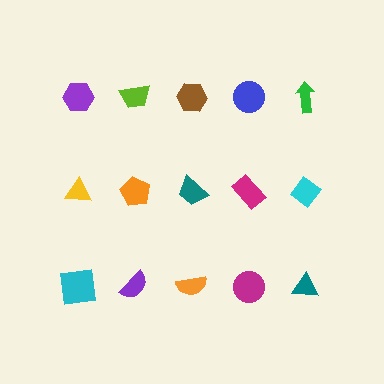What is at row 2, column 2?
An orange pentagon.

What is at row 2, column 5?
A cyan diamond.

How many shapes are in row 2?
5 shapes.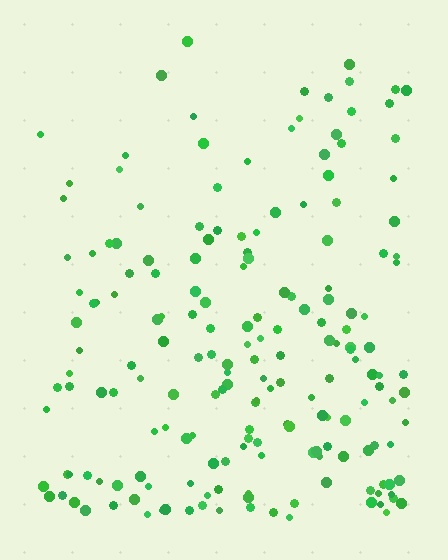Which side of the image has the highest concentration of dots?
The bottom.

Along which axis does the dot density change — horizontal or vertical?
Vertical.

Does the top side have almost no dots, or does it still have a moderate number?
Still a moderate number, just noticeably fewer than the bottom.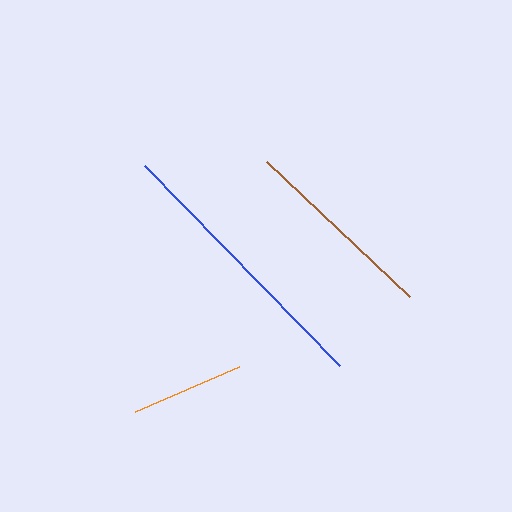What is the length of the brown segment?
The brown segment is approximately 197 pixels long.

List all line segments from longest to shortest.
From longest to shortest: blue, brown, orange.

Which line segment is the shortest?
The orange line is the shortest at approximately 113 pixels.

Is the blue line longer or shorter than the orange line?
The blue line is longer than the orange line.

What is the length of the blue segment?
The blue segment is approximately 280 pixels long.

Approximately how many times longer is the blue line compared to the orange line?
The blue line is approximately 2.5 times the length of the orange line.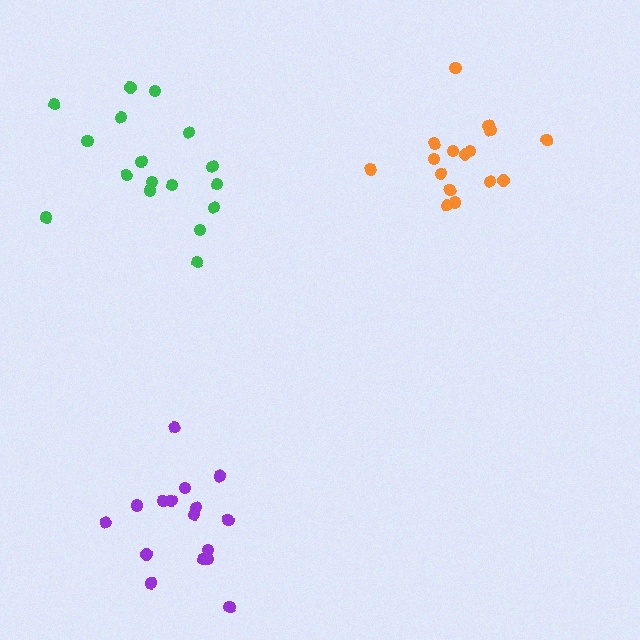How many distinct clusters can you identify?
There are 3 distinct clusters.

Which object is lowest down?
The purple cluster is bottommost.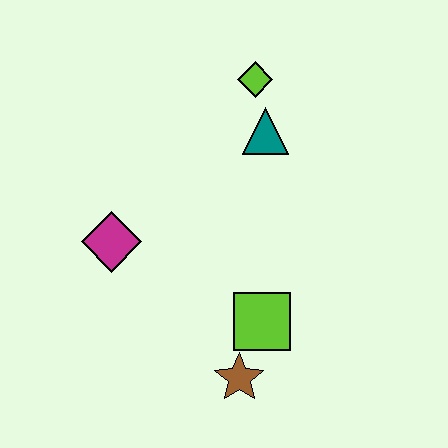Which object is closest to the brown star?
The lime square is closest to the brown star.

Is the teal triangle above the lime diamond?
No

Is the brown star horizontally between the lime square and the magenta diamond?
Yes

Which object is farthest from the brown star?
The lime diamond is farthest from the brown star.